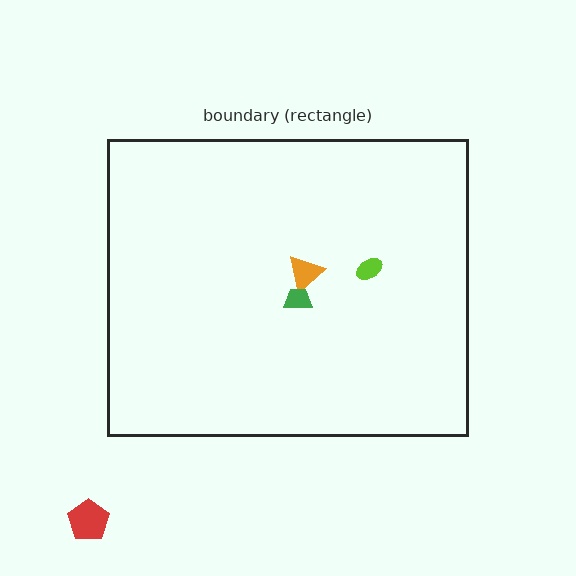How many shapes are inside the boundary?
3 inside, 1 outside.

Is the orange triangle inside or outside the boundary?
Inside.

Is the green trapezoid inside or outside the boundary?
Inside.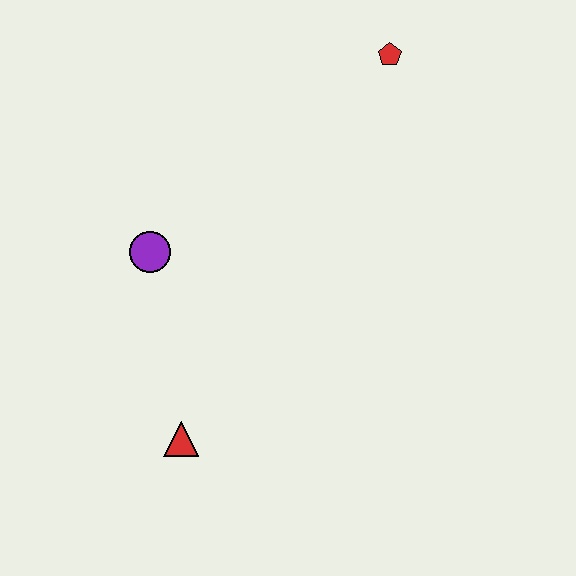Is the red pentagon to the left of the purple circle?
No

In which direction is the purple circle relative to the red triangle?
The purple circle is above the red triangle.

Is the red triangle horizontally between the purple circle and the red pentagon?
Yes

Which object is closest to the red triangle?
The purple circle is closest to the red triangle.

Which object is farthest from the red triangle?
The red pentagon is farthest from the red triangle.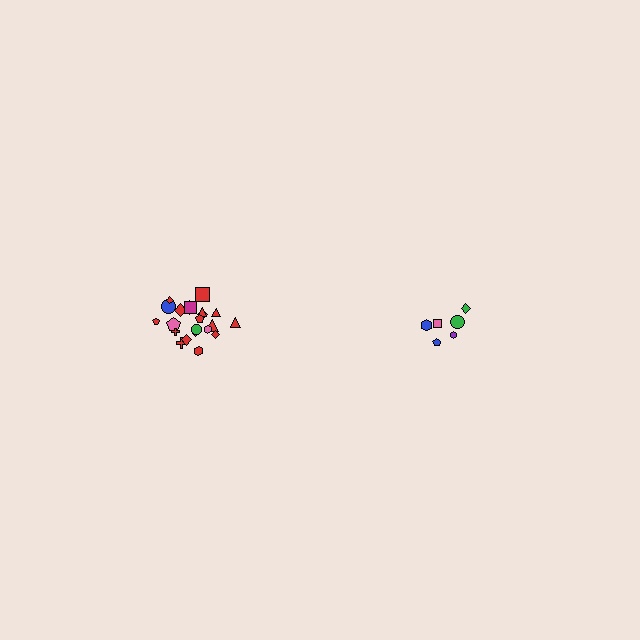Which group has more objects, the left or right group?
The left group.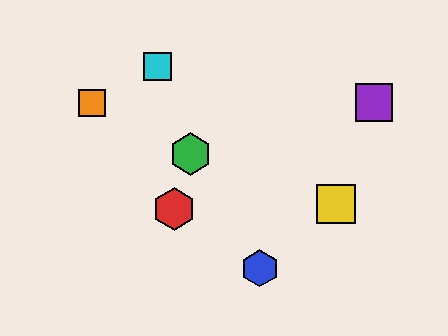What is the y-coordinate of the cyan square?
The cyan square is at y≈66.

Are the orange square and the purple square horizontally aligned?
Yes, both are at y≈103.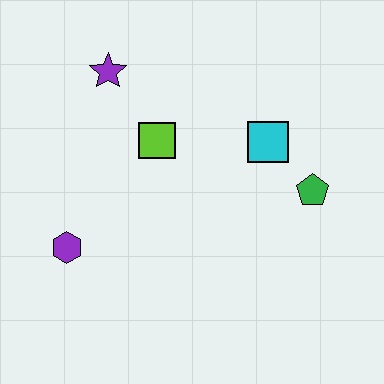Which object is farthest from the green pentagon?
The purple hexagon is farthest from the green pentagon.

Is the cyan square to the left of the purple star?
No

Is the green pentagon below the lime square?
Yes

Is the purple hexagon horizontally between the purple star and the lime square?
No